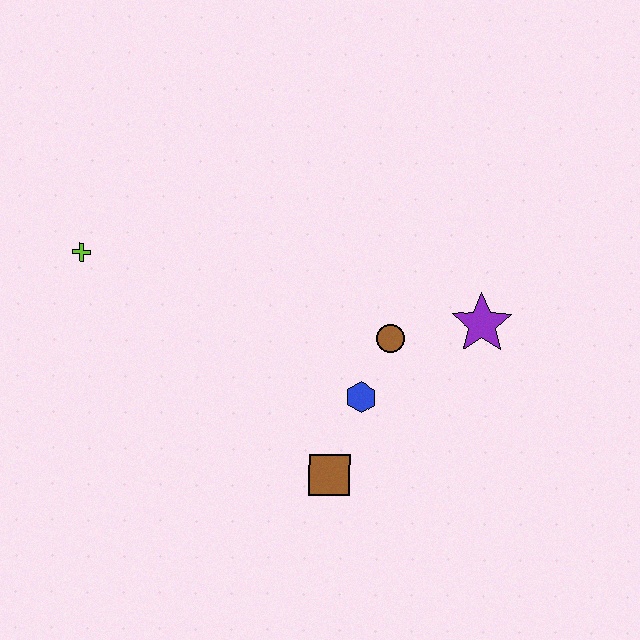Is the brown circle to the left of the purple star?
Yes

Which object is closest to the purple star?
The brown circle is closest to the purple star.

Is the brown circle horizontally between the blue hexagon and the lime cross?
No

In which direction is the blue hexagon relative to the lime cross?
The blue hexagon is to the right of the lime cross.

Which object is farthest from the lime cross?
The purple star is farthest from the lime cross.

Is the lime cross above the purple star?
Yes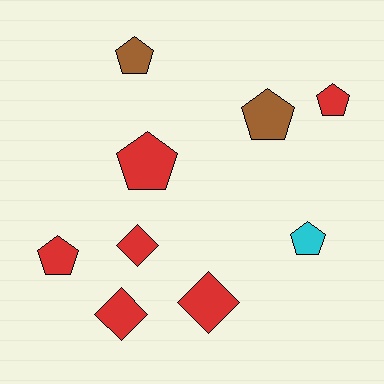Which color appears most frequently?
Red, with 6 objects.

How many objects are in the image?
There are 9 objects.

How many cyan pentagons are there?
There is 1 cyan pentagon.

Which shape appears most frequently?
Pentagon, with 6 objects.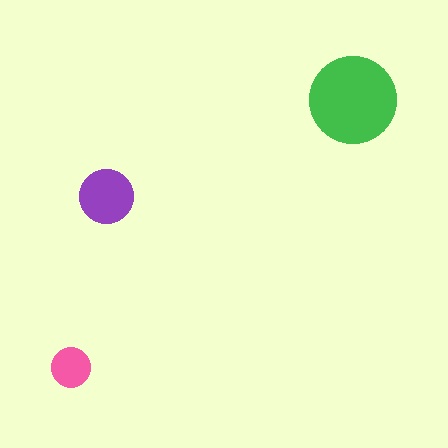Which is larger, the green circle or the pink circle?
The green one.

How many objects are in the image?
There are 3 objects in the image.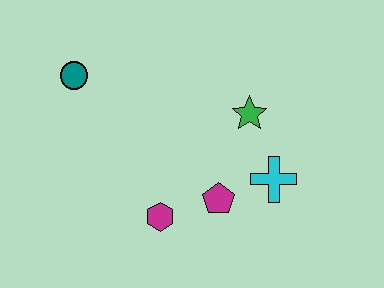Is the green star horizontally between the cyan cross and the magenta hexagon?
Yes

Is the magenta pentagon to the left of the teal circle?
No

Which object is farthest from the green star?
The teal circle is farthest from the green star.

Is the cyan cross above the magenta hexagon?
Yes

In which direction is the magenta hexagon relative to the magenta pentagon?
The magenta hexagon is to the left of the magenta pentagon.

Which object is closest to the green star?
The cyan cross is closest to the green star.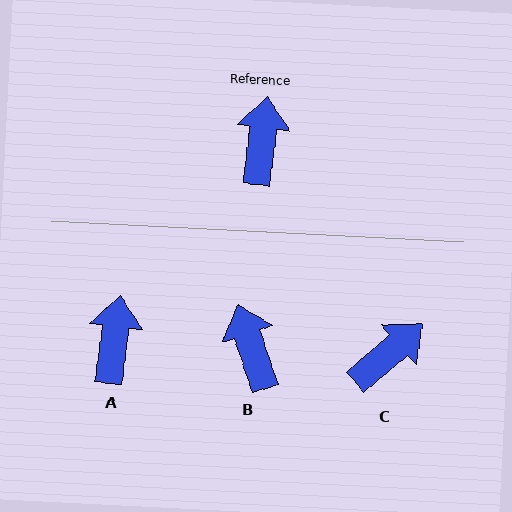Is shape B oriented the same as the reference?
No, it is off by about 26 degrees.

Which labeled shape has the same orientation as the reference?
A.